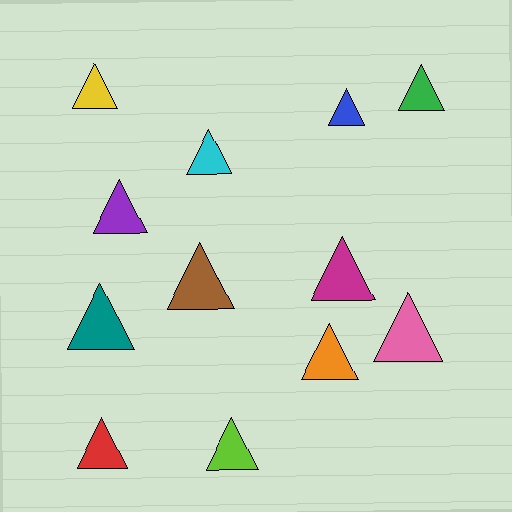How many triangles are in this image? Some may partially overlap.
There are 12 triangles.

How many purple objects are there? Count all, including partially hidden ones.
There is 1 purple object.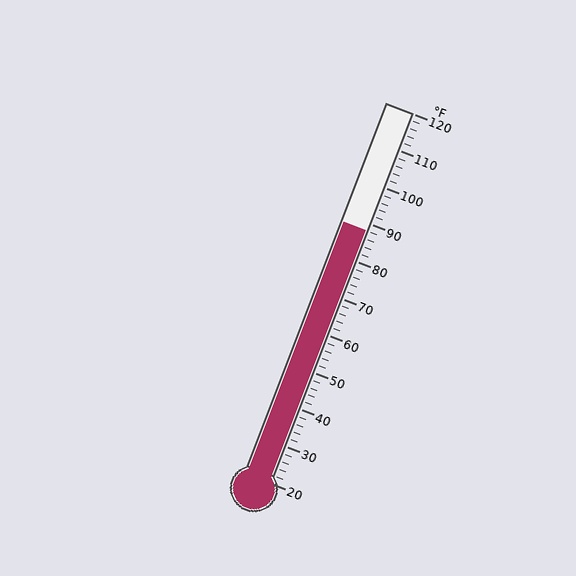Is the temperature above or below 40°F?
The temperature is above 40°F.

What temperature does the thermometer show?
The thermometer shows approximately 88°F.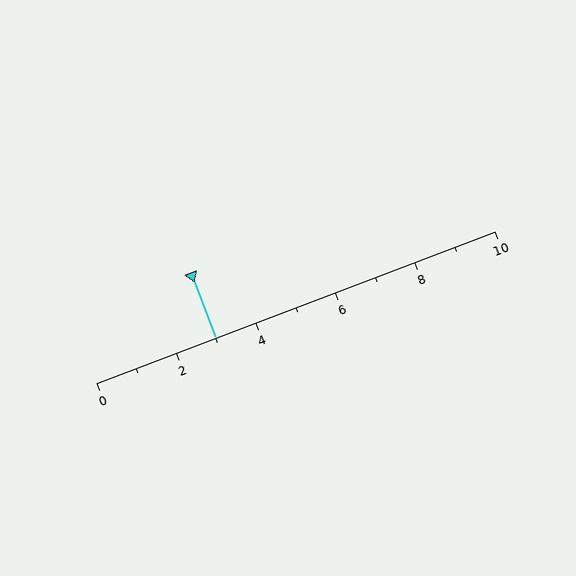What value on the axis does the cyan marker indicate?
The marker indicates approximately 3.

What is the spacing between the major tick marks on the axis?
The major ticks are spaced 2 apart.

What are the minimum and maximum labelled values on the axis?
The axis runs from 0 to 10.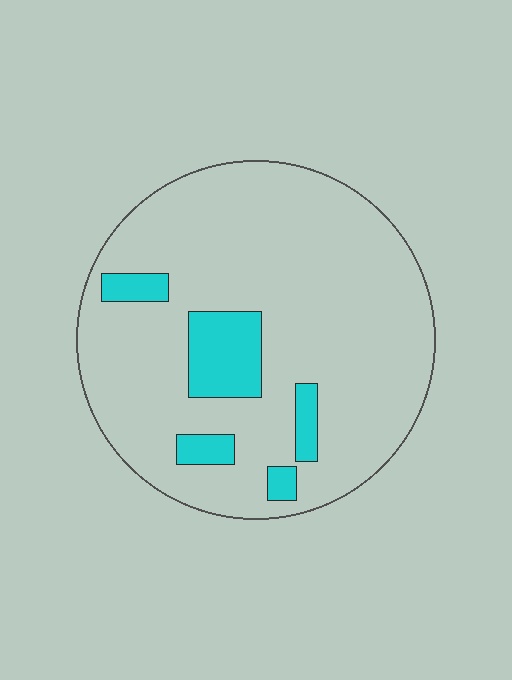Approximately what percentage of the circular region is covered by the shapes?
Approximately 15%.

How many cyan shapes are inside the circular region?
5.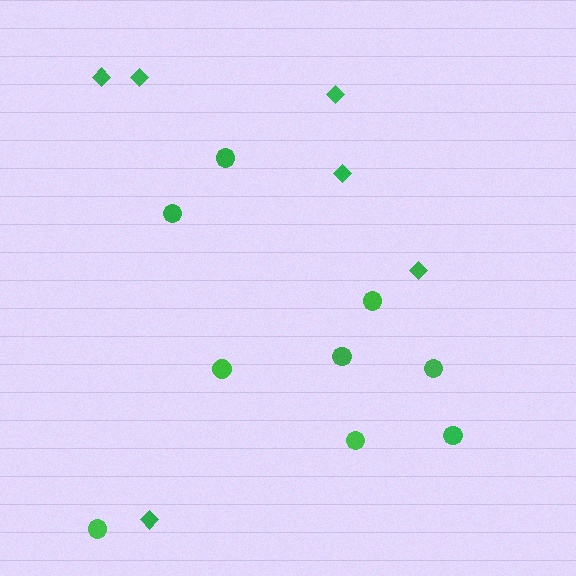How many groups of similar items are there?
There are 2 groups: one group of circles (9) and one group of diamonds (6).